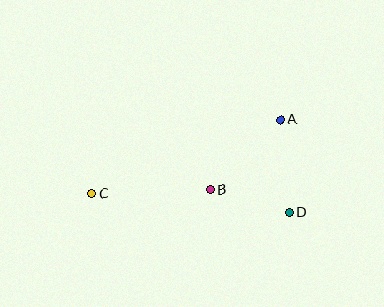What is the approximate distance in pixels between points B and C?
The distance between B and C is approximately 119 pixels.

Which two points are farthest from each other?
Points A and C are farthest from each other.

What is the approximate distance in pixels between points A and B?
The distance between A and B is approximately 99 pixels.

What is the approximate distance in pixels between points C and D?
The distance between C and D is approximately 199 pixels.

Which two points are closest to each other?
Points B and D are closest to each other.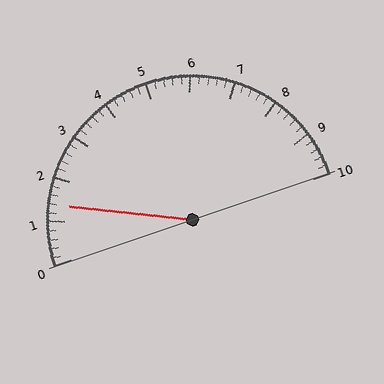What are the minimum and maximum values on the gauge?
The gauge ranges from 0 to 10.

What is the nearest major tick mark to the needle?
The nearest major tick mark is 1.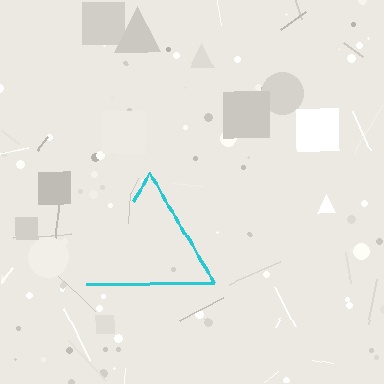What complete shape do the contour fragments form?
The contour fragments form a triangle.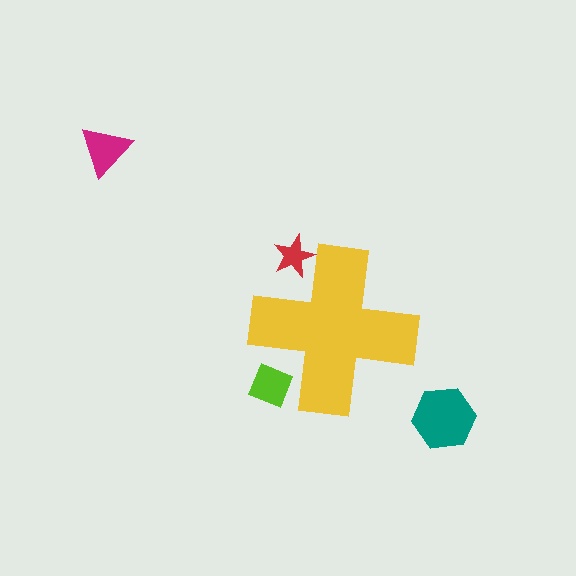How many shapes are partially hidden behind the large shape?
2 shapes are partially hidden.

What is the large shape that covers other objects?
A yellow cross.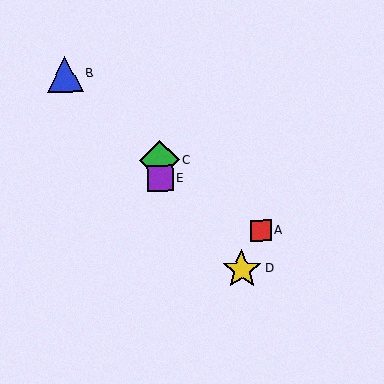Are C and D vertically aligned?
No, C is at x≈160 and D is at x≈242.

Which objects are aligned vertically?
Objects C, E are aligned vertically.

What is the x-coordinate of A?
Object A is at x≈261.